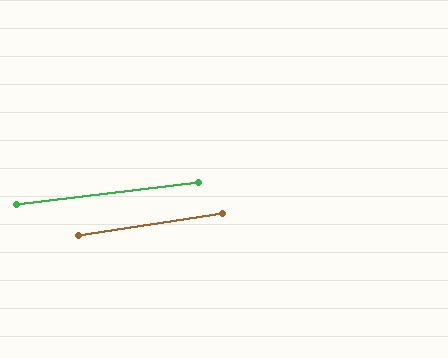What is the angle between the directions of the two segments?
Approximately 2 degrees.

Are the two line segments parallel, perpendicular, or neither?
Parallel — their directions differ by only 2.0°.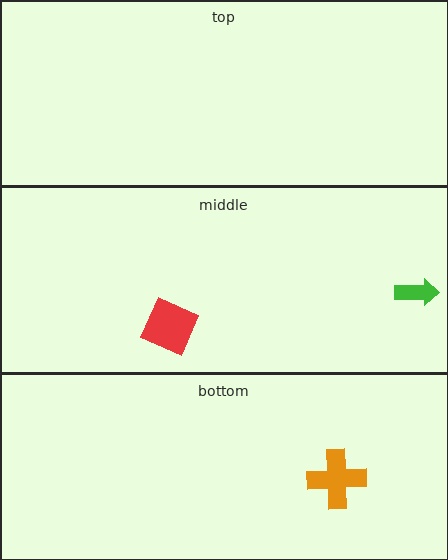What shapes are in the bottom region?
The orange cross.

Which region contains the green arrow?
The middle region.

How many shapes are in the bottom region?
1.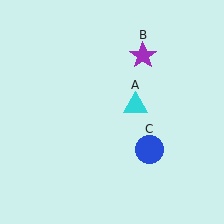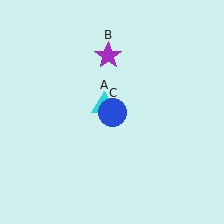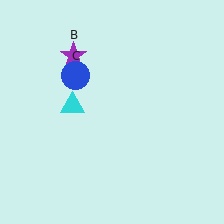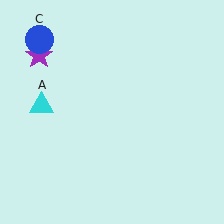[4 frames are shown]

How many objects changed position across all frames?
3 objects changed position: cyan triangle (object A), purple star (object B), blue circle (object C).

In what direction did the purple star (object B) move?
The purple star (object B) moved left.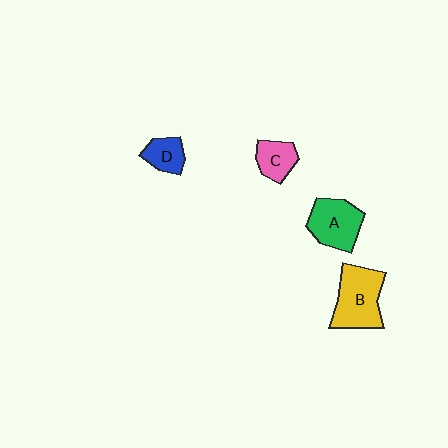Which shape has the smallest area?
Shape D (blue).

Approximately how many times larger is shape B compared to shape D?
Approximately 2.2 times.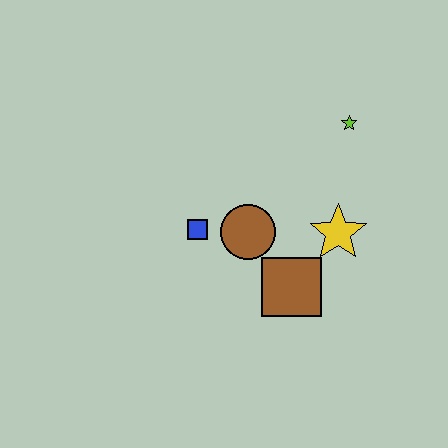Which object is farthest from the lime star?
The blue square is farthest from the lime star.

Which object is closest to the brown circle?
The blue square is closest to the brown circle.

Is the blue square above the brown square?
Yes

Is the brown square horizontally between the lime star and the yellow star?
No